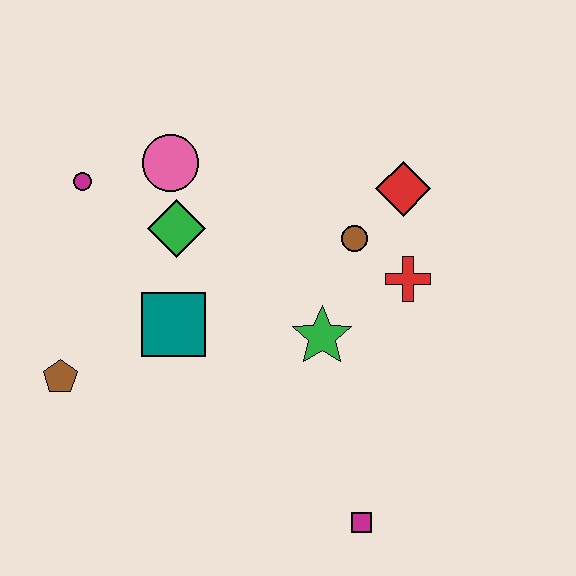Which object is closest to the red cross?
The brown circle is closest to the red cross.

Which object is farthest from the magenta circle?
The magenta square is farthest from the magenta circle.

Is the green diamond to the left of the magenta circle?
No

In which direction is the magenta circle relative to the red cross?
The magenta circle is to the left of the red cross.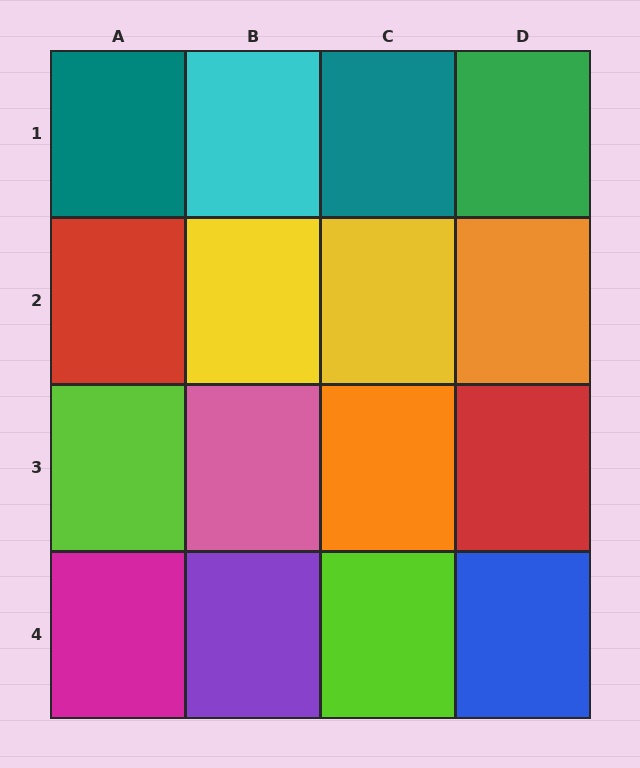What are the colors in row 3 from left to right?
Lime, pink, orange, red.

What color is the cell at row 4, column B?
Purple.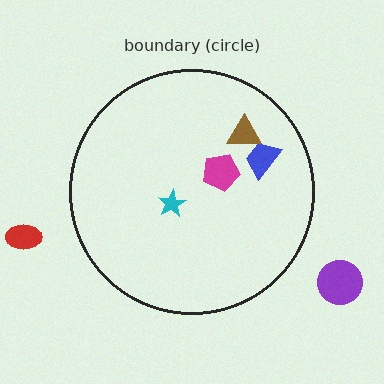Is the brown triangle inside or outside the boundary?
Inside.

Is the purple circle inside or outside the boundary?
Outside.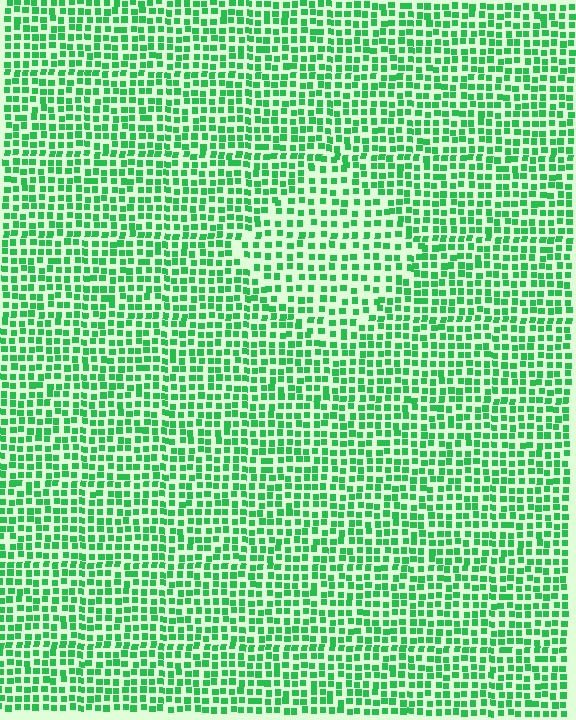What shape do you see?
I see a diamond.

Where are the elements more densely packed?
The elements are more densely packed outside the diamond boundary.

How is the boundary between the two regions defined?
The boundary is defined by a change in element density (approximately 1.5x ratio). All elements are the same color, size, and shape.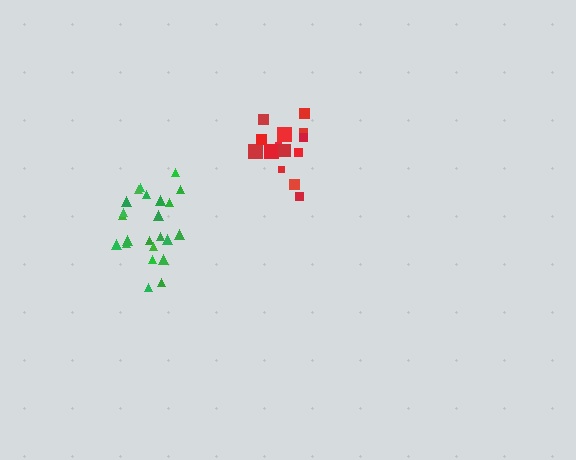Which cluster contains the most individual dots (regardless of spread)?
Green (24).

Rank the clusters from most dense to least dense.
green, red.